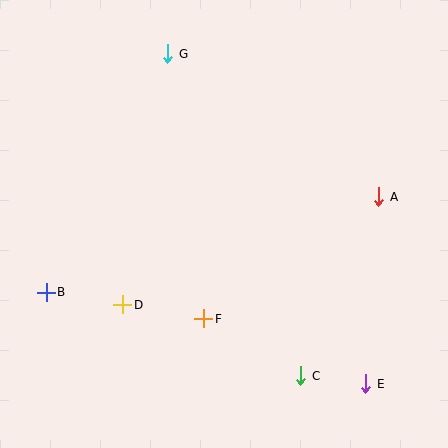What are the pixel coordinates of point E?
Point E is at (366, 384).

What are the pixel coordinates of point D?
Point D is at (123, 305).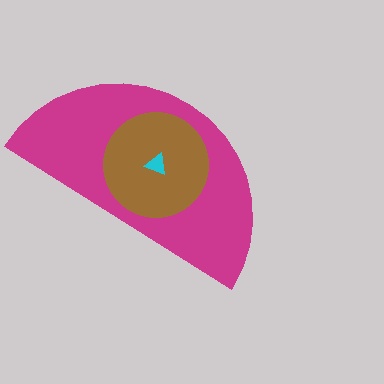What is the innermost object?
The cyan triangle.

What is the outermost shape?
The magenta semicircle.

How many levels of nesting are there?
3.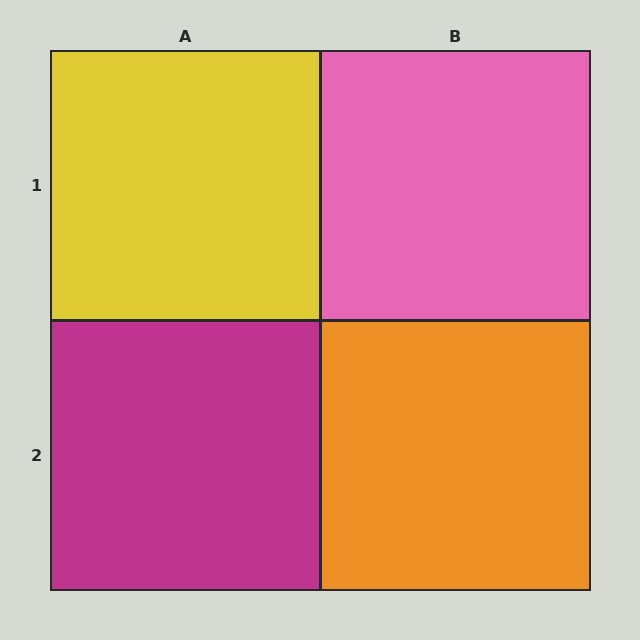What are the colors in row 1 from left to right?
Yellow, pink.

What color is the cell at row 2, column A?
Magenta.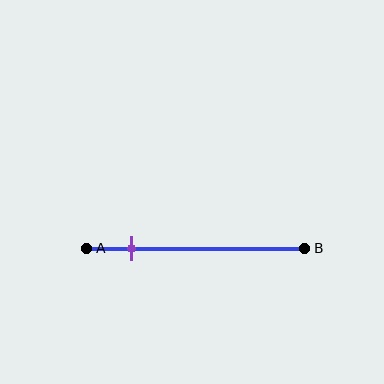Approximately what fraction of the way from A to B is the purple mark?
The purple mark is approximately 20% of the way from A to B.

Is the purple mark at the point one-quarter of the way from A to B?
No, the mark is at about 20% from A, not at the 25% one-quarter point.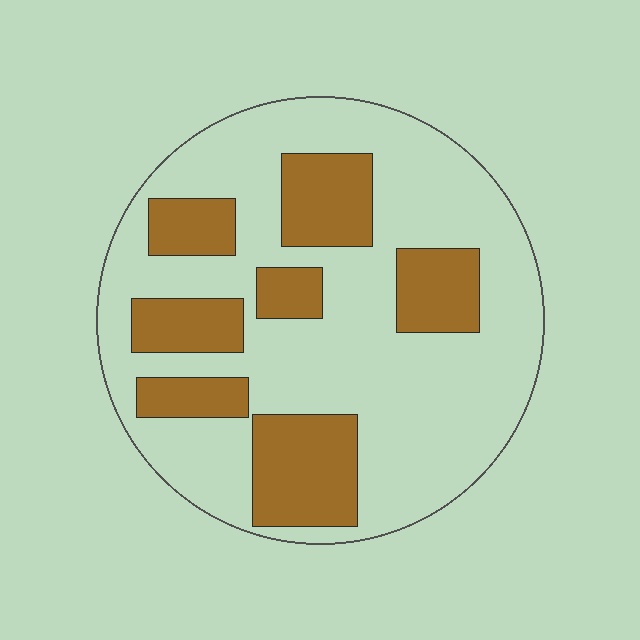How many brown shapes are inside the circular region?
7.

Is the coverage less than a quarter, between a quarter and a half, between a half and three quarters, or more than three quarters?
Between a quarter and a half.